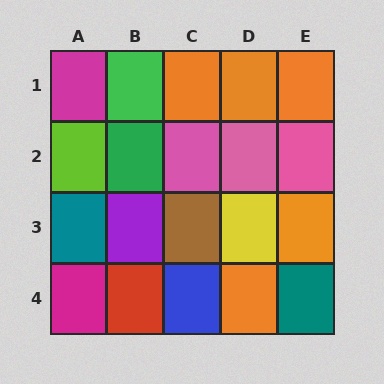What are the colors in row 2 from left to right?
Lime, green, pink, pink, pink.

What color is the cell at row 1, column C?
Orange.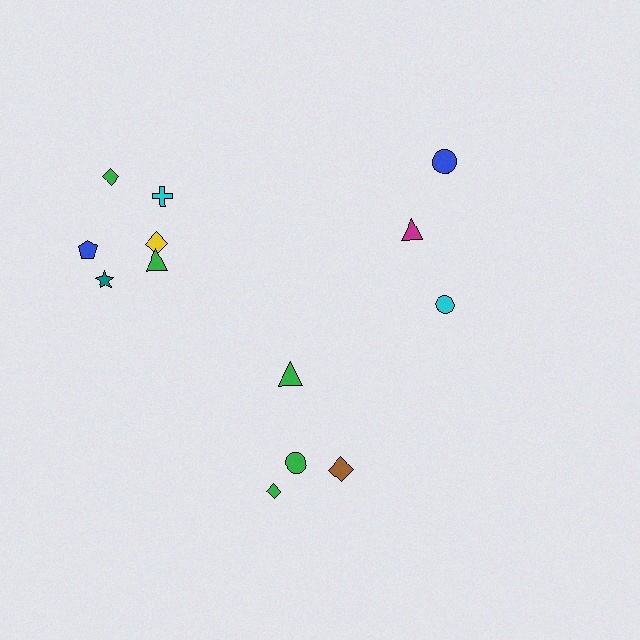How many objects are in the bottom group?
There are 4 objects.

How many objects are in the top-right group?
There are 3 objects.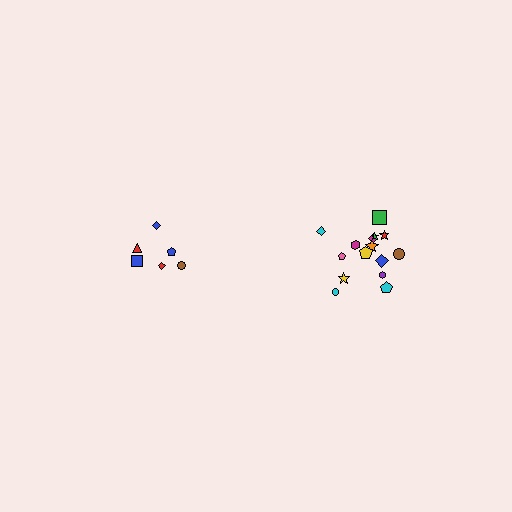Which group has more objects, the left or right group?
The right group.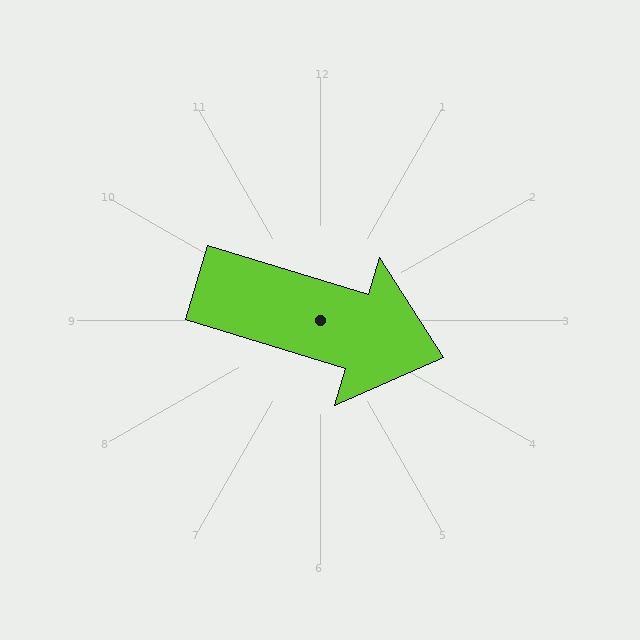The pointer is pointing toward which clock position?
Roughly 4 o'clock.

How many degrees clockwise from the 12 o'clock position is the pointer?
Approximately 107 degrees.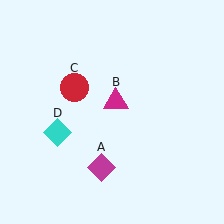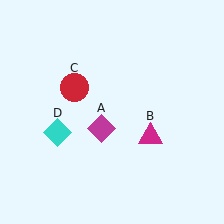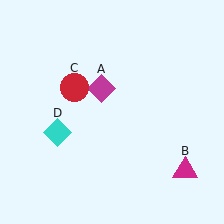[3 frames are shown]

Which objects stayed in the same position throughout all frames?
Red circle (object C) and cyan diamond (object D) remained stationary.